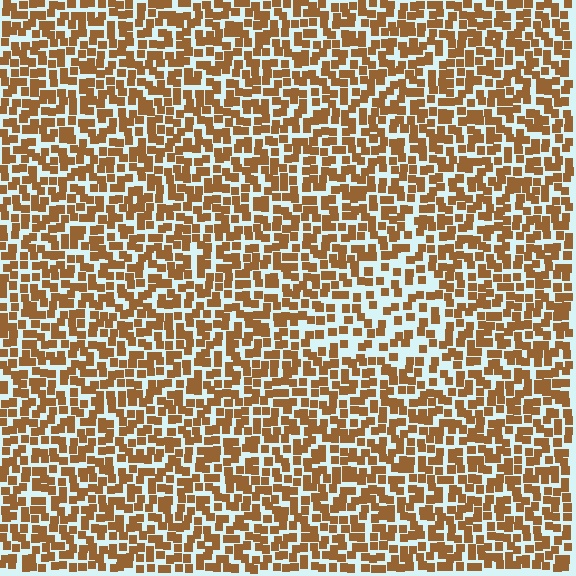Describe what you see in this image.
The image contains small brown elements arranged at two different densities. A triangle-shaped region is visible where the elements are less densely packed than the surrounding area.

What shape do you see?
I see a triangle.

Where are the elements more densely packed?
The elements are more densely packed outside the triangle boundary.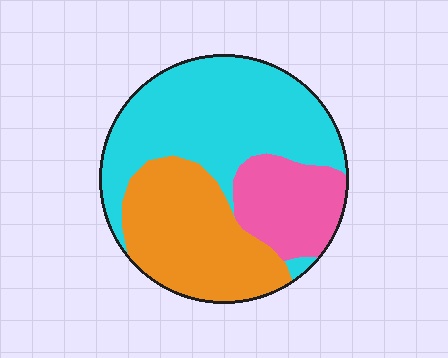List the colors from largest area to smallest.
From largest to smallest: cyan, orange, pink.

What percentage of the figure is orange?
Orange takes up between a sixth and a third of the figure.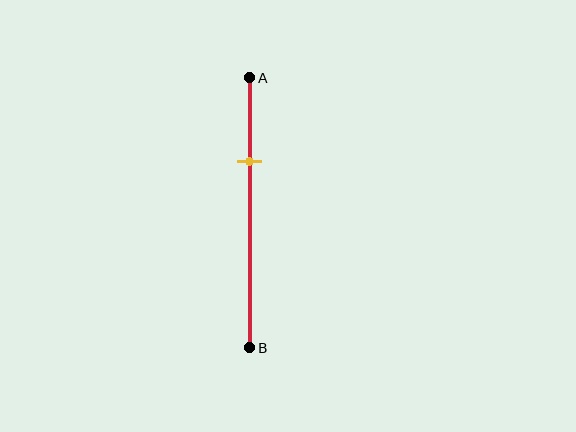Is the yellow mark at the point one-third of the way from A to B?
Yes, the mark is approximately at the one-third point.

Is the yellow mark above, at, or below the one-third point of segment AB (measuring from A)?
The yellow mark is approximately at the one-third point of segment AB.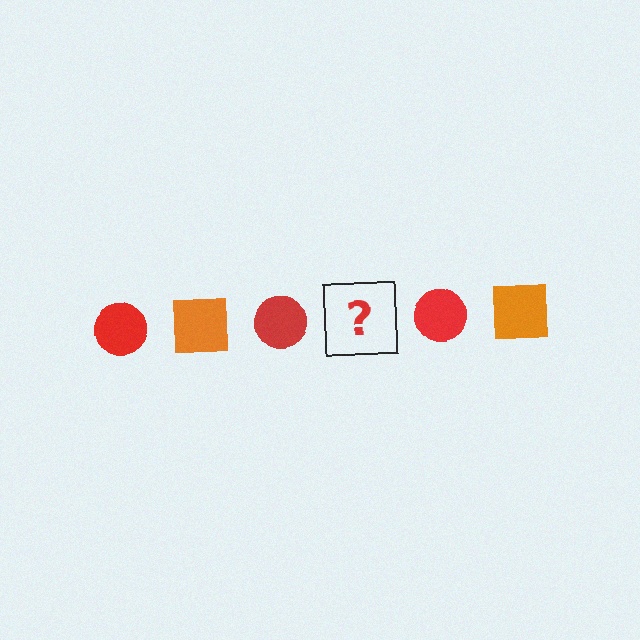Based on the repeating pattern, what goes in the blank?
The blank should be an orange square.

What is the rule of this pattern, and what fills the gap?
The rule is that the pattern alternates between red circle and orange square. The gap should be filled with an orange square.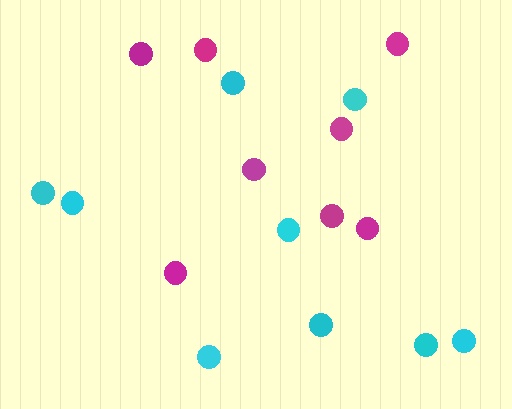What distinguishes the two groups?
There are 2 groups: one group of magenta circles (8) and one group of cyan circles (9).